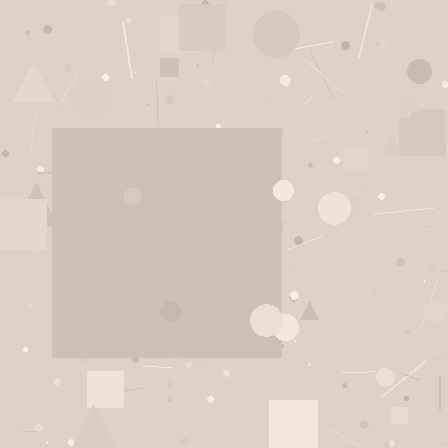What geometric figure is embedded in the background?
A square is embedded in the background.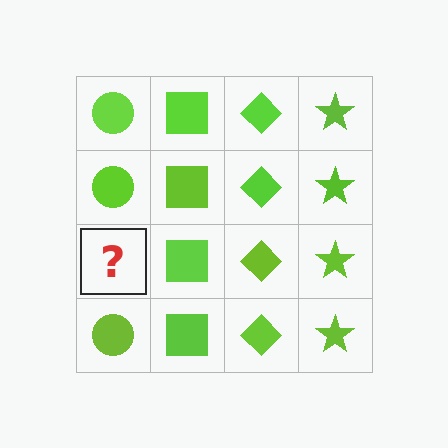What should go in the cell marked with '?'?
The missing cell should contain a lime circle.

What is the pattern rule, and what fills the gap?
The rule is that each column has a consistent shape. The gap should be filled with a lime circle.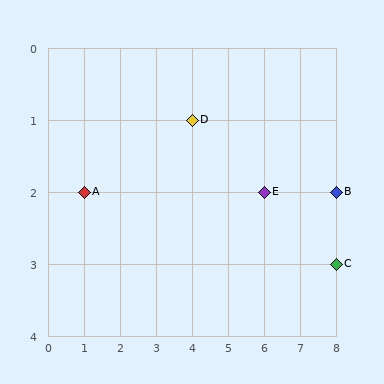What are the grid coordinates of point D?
Point D is at grid coordinates (4, 1).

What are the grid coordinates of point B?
Point B is at grid coordinates (8, 2).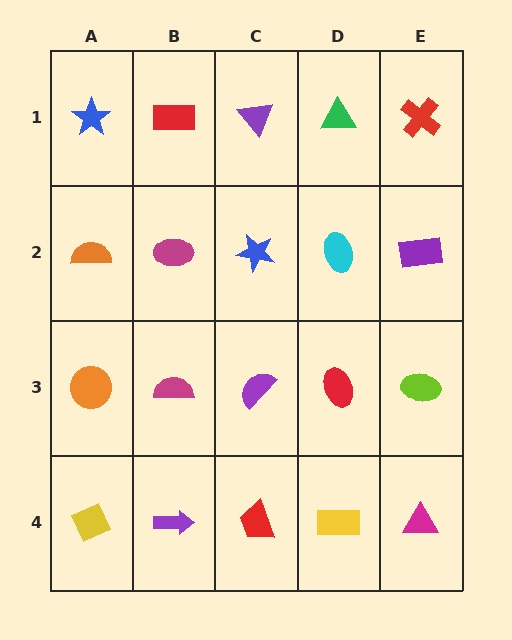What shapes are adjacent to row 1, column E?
A purple rectangle (row 2, column E), a green triangle (row 1, column D).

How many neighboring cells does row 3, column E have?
3.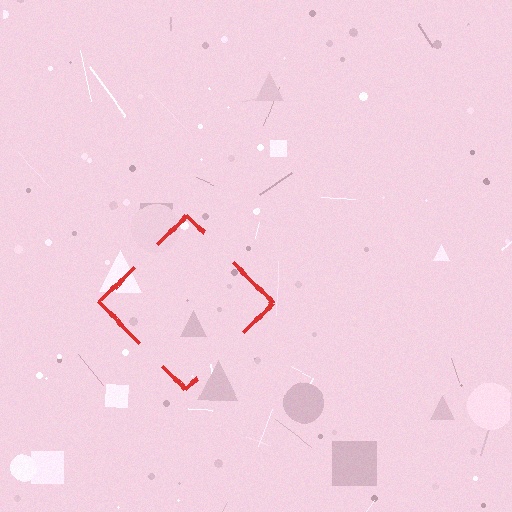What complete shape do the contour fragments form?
The contour fragments form a diamond.